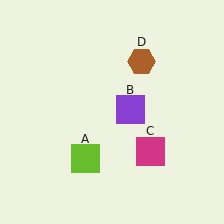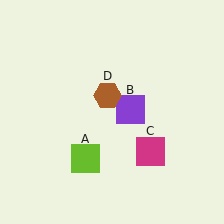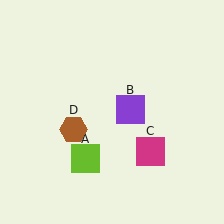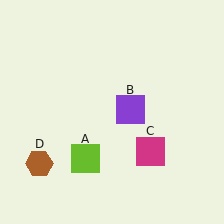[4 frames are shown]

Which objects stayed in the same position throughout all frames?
Lime square (object A) and purple square (object B) and magenta square (object C) remained stationary.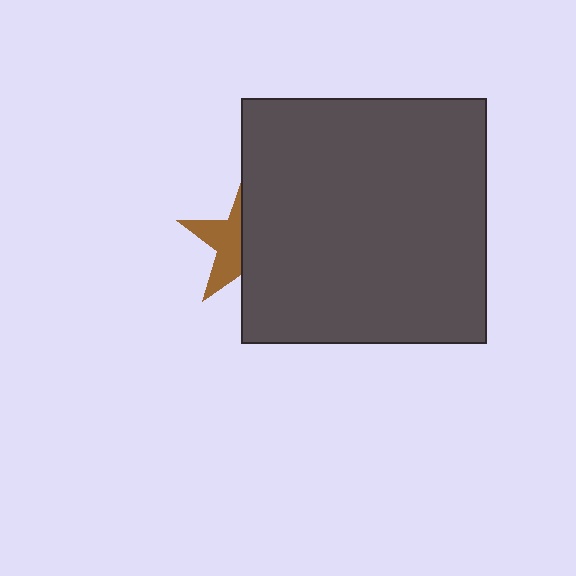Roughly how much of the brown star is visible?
A small part of it is visible (roughly 44%).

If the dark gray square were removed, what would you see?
You would see the complete brown star.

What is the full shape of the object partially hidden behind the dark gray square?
The partially hidden object is a brown star.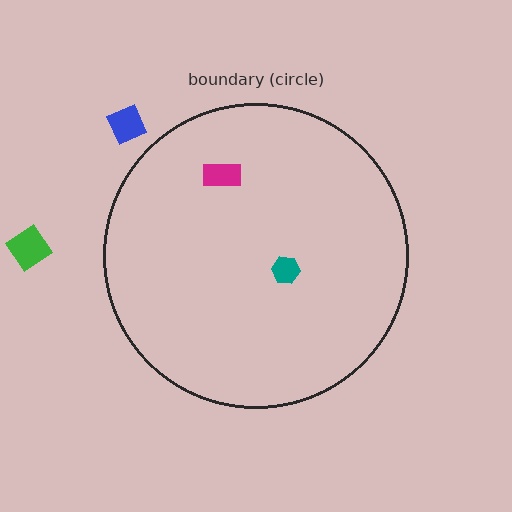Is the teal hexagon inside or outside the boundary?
Inside.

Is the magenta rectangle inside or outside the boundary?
Inside.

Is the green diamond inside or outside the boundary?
Outside.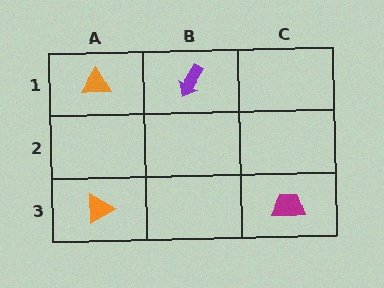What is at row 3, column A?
An orange triangle.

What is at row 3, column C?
A magenta trapezoid.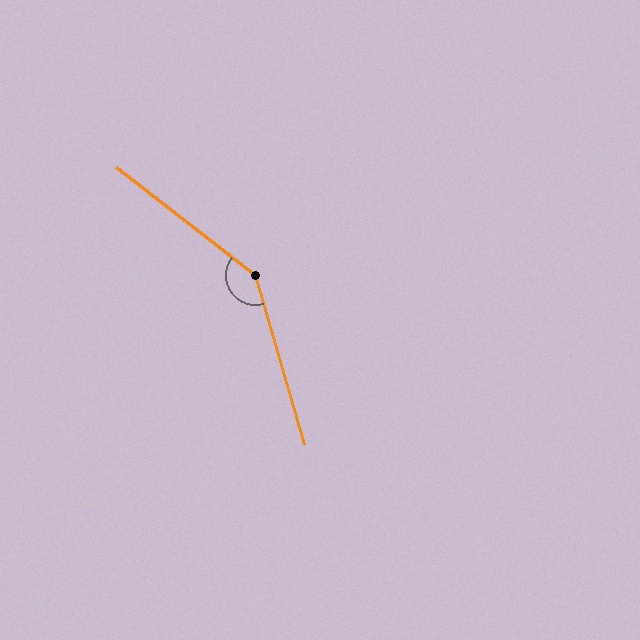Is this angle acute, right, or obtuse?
It is obtuse.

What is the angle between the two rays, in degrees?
Approximately 144 degrees.